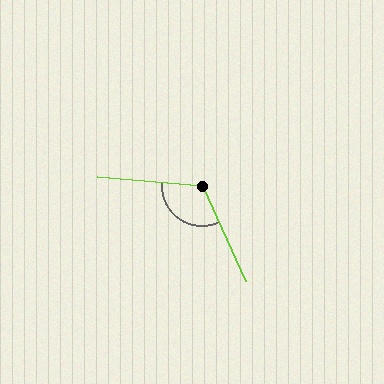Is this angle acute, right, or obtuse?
It is obtuse.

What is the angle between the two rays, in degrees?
Approximately 119 degrees.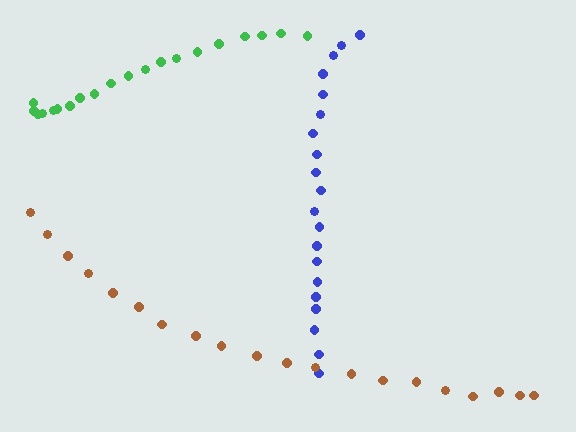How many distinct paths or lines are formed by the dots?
There are 3 distinct paths.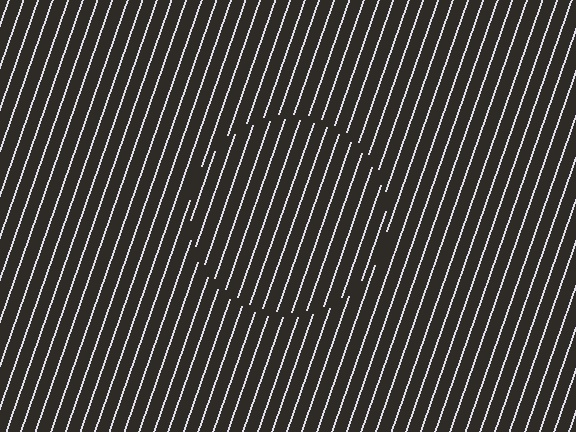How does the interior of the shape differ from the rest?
The interior of the shape contains the same grating, shifted by half a period — the contour is defined by the phase discontinuity where line-ends from the inner and outer gratings abut.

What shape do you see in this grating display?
An illusory circle. The interior of the shape contains the same grating, shifted by half a period — the contour is defined by the phase discontinuity where line-ends from the inner and outer gratings abut.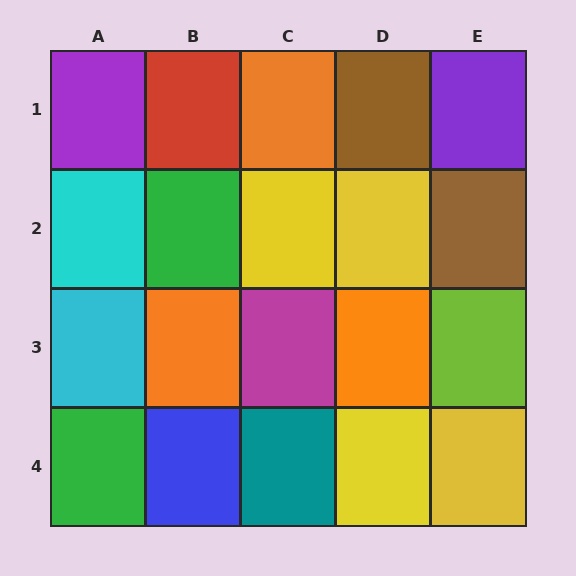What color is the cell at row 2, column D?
Yellow.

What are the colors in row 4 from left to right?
Green, blue, teal, yellow, yellow.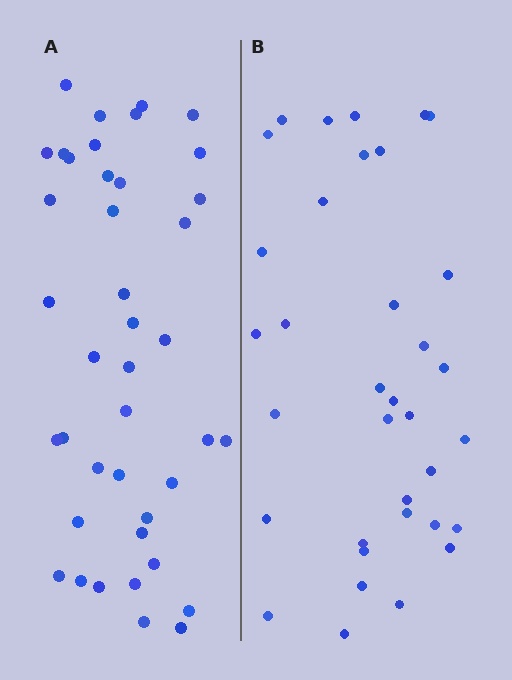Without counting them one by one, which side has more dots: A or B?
Region A (the left region) has more dots.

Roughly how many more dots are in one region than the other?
Region A has about 6 more dots than region B.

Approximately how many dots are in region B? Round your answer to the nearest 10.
About 40 dots. (The exact count is 35, which rounds to 40.)